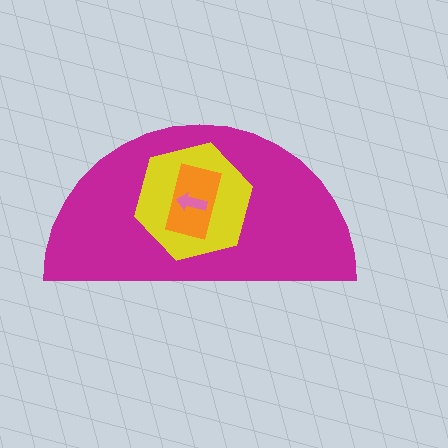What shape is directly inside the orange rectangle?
The pink arrow.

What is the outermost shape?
The magenta semicircle.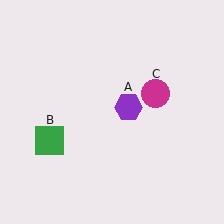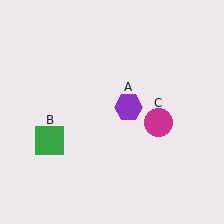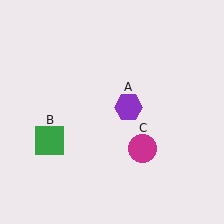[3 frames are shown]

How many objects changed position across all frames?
1 object changed position: magenta circle (object C).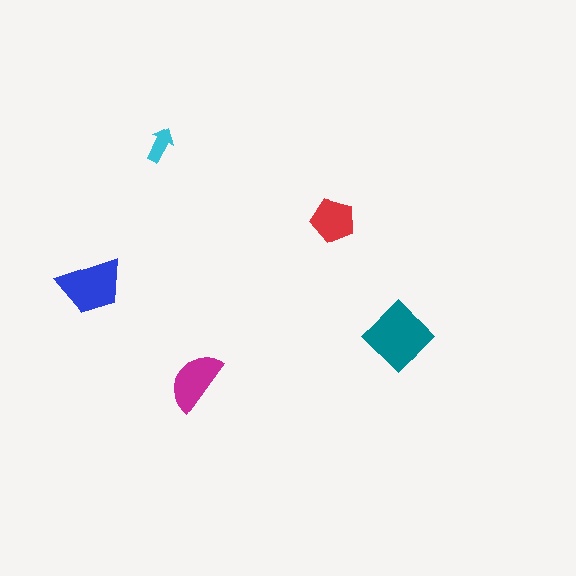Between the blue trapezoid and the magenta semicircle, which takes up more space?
The blue trapezoid.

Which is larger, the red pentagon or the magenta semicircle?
The magenta semicircle.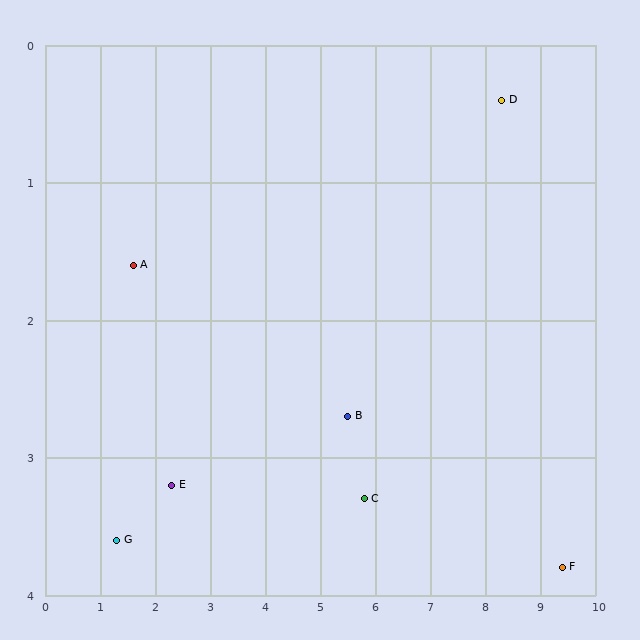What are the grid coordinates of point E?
Point E is at approximately (2.3, 3.2).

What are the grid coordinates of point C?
Point C is at approximately (5.8, 3.3).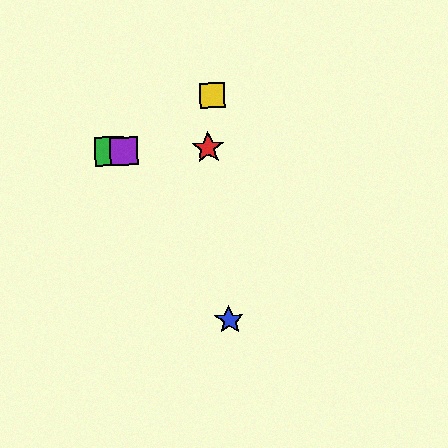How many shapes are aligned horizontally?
3 shapes (the red star, the green square, the purple square) are aligned horizontally.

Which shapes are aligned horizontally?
The red star, the green square, the purple square are aligned horizontally.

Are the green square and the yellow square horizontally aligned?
No, the green square is at y≈151 and the yellow square is at y≈96.